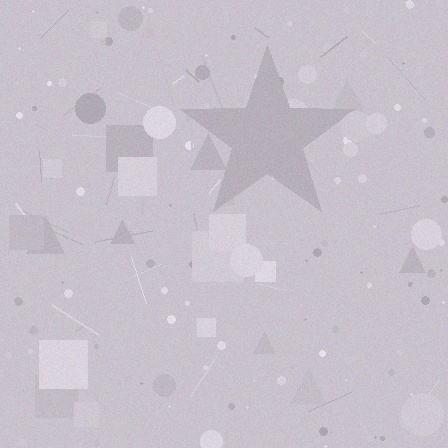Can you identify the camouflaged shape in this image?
The camouflaged shape is a star.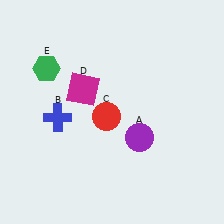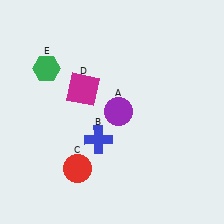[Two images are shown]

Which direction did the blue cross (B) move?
The blue cross (B) moved right.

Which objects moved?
The objects that moved are: the purple circle (A), the blue cross (B), the red circle (C).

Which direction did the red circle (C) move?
The red circle (C) moved down.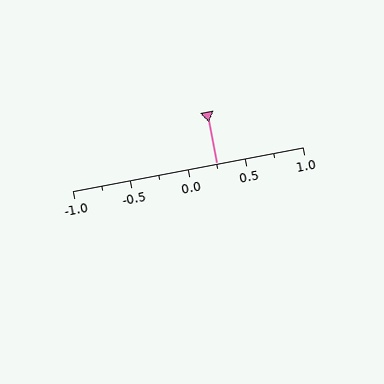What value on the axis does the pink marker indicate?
The marker indicates approximately 0.25.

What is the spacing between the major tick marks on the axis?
The major ticks are spaced 0.5 apart.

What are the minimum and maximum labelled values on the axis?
The axis runs from -1.0 to 1.0.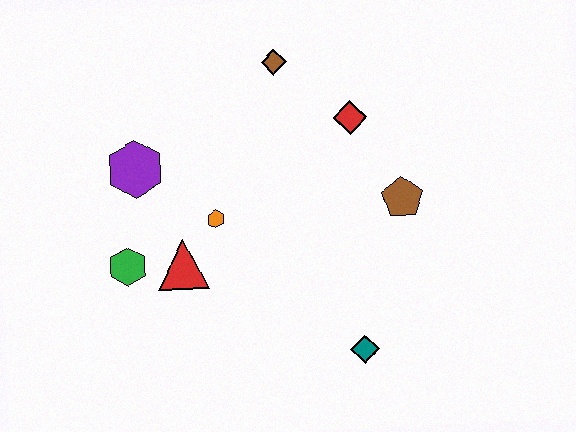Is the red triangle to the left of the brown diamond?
Yes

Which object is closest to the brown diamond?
The red diamond is closest to the brown diamond.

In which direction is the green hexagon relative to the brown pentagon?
The green hexagon is to the left of the brown pentagon.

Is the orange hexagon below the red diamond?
Yes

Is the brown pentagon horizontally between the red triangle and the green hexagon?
No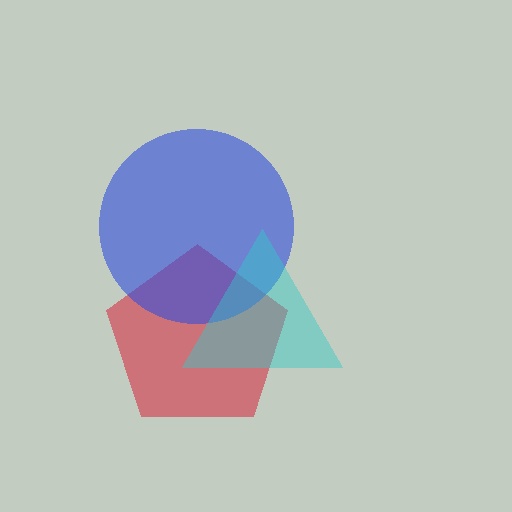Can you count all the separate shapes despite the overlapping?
Yes, there are 3 separate shapes.